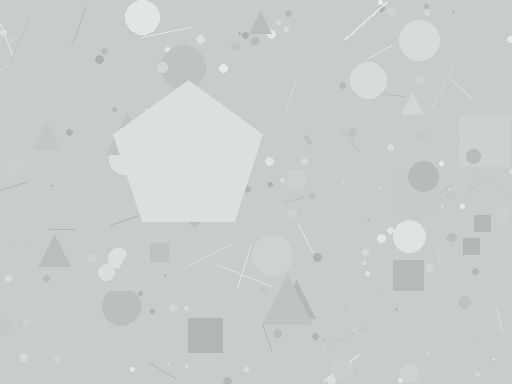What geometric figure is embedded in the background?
A pentagon is embedded in the background.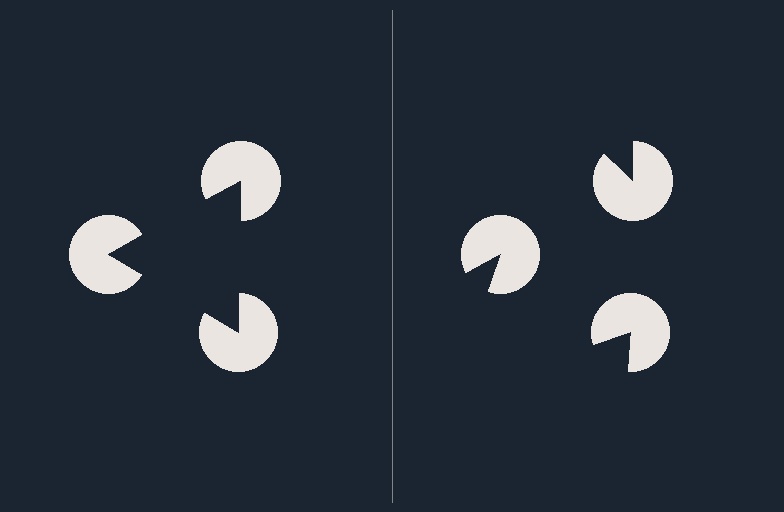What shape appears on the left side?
An illusory triangle.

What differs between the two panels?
The pac-man discs are positioned identically on both sides; only the wedge orientations differ. On the left they align to a triangle; on the right they are misaligned.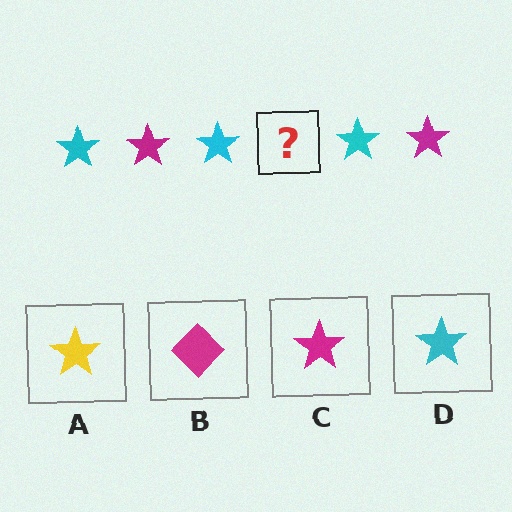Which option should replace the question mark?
Option C.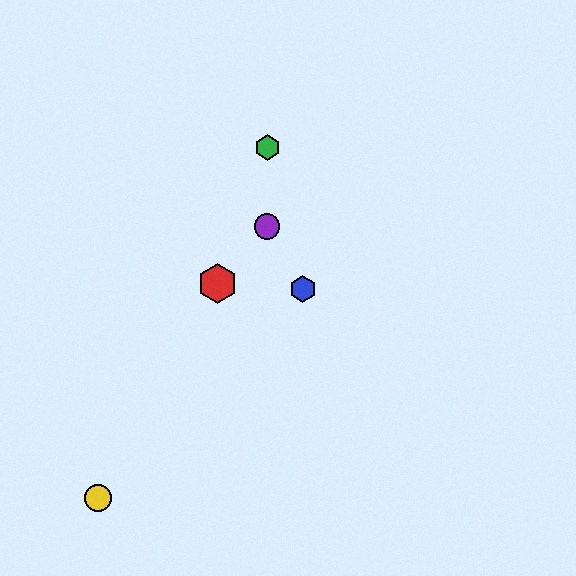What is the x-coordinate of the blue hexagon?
The blue hexagon is at x≈303.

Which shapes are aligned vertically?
The green hexagon, the purple circle are aligned vertically.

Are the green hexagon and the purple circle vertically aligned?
Yes, both are at x≈267.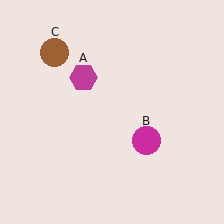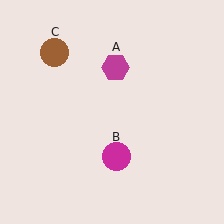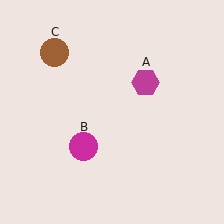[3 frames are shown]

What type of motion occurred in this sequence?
The magenta hexagon (object A), magenta circle (object B) rotated clockwise around the center of the scene.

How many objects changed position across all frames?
2 objects changed position: magenta hexagon (object A), magenta circle (object B).